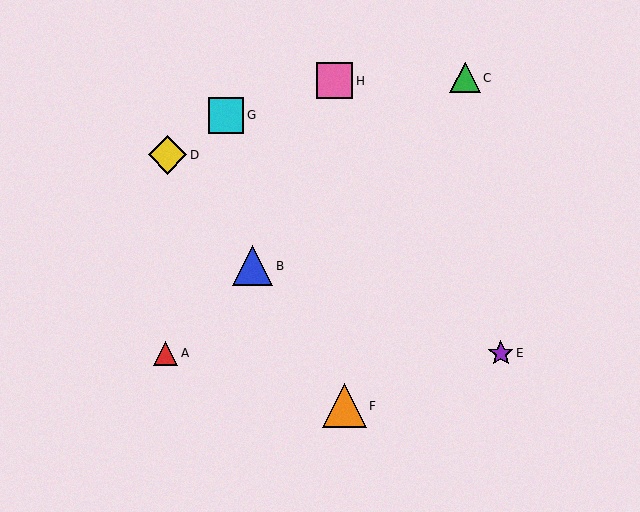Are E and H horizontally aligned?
No, E is at y≈353 and H is at y≈81.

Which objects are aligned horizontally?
Objects A, E are aligned horizontally.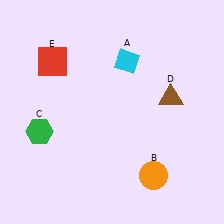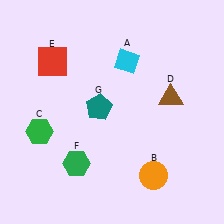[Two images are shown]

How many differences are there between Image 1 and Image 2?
There are 2 differences between the two images.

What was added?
A green hexagon (F), a teal pentagon (G) were added in Image 2.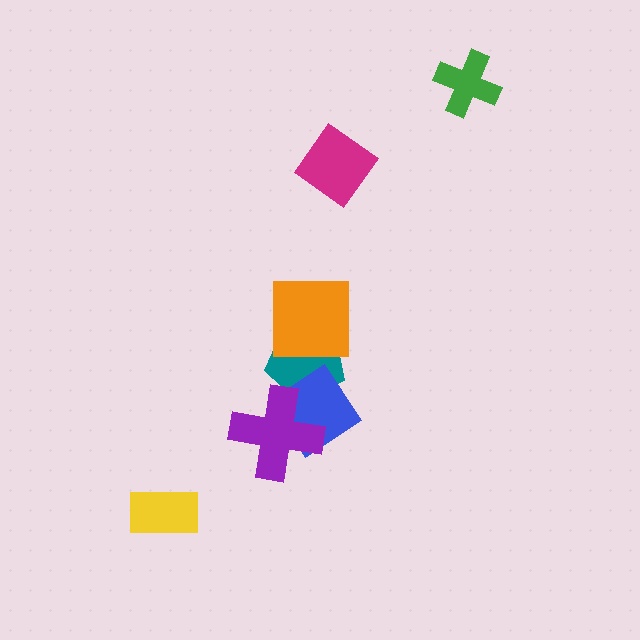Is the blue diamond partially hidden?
Yes, it is partially covered by another shape.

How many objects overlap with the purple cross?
2 objects overlap with the purple cross.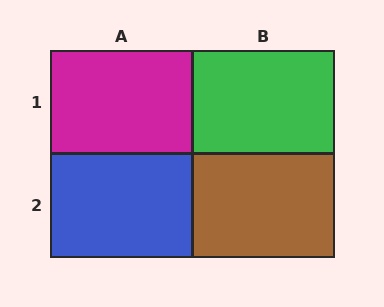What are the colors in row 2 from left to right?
Blue, brown.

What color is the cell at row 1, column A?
Magenta.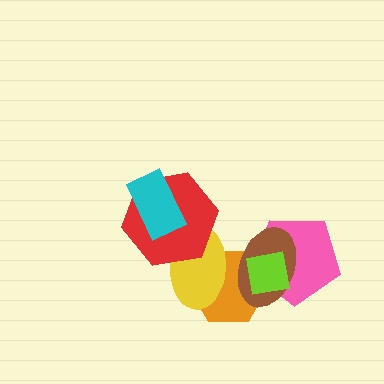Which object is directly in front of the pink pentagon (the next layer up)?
The brown ellipse is directly in front of the pink pentagon.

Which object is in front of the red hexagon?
The cyan rectangle is in front of the red hexagon.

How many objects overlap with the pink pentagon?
3 objects overlap with the pink pentagon.